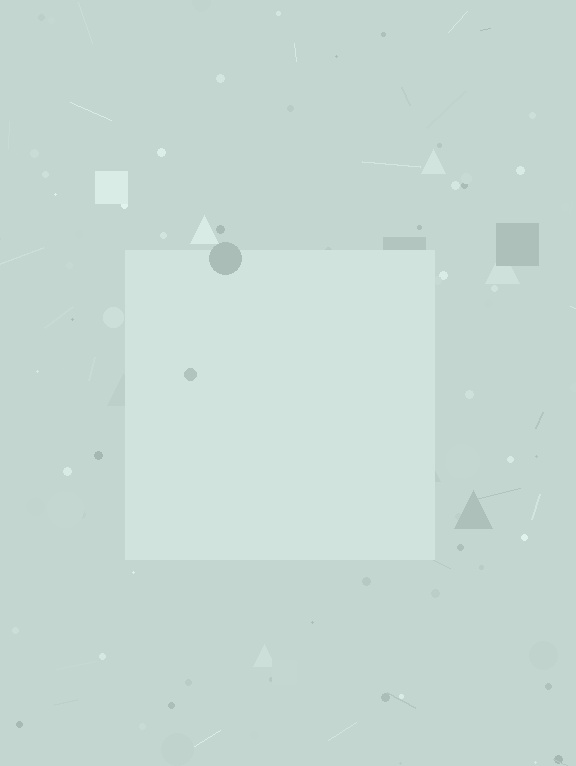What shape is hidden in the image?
A square is hidden in the image.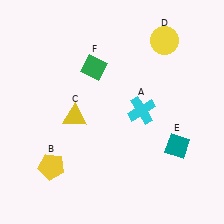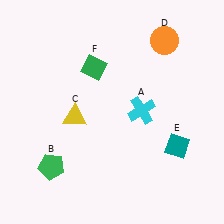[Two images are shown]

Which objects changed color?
B changed from yellow to green. D changed from yellow to orange.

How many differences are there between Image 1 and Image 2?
There are 2 differences between the two images.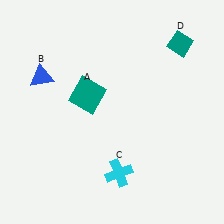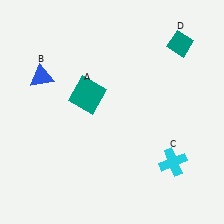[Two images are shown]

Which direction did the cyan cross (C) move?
The cyan cross (C) moved right.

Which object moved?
The cyan cross (C) moved right.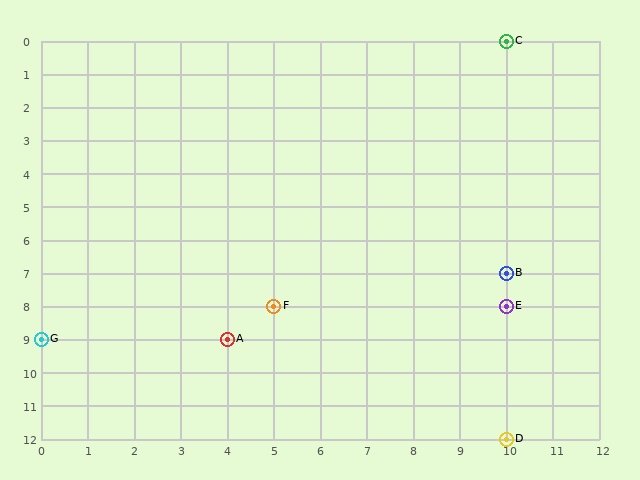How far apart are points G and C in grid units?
Points G and C are 10 columns and 9 rows apart (about 13.5 grid units diagonally).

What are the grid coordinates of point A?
Point A is at grid coordinates (4, 9).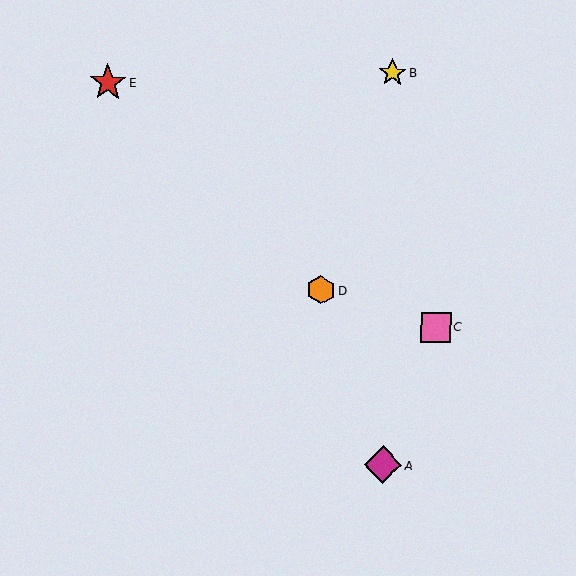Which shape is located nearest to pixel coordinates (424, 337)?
The pink square (labeled C) at (436, 328) is nearest to that location.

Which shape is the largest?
The magenta diamond (labeled A) is the largest.